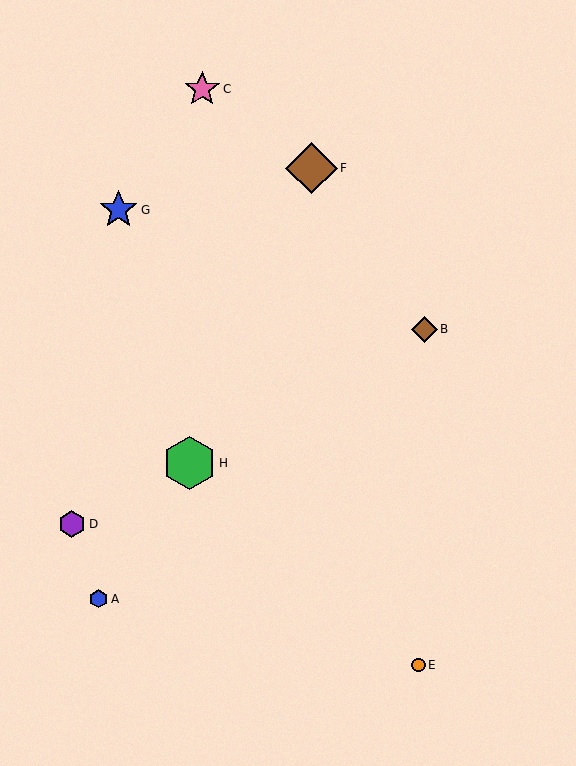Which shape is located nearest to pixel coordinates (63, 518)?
The purple hexagon (labeled D) at (72, 524) is nearest to that location.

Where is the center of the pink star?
The center of the pink star is at (202, 89).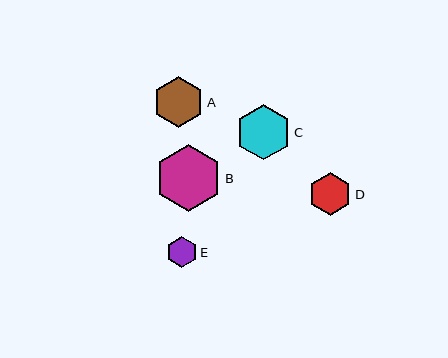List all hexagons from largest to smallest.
From largest to smallest: B, C, A, D, E.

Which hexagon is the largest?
Hexagon B is the largest with a size of approximately 67 pixels.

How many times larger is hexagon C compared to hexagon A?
Hexagon C is approximately 1.1 times the size of hexagon A.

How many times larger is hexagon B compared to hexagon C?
Hexagon B is approximately 1.2 times the size of hexagon C.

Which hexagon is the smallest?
Hexagon E is the smallest with a size of approximately 31 pixels.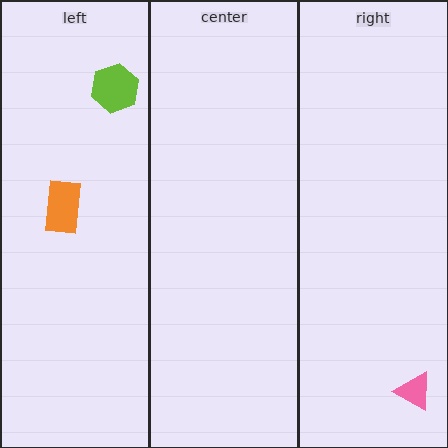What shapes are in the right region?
The pink triangle.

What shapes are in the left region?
The lime hexagon, the orange rectangle.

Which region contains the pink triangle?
The right region.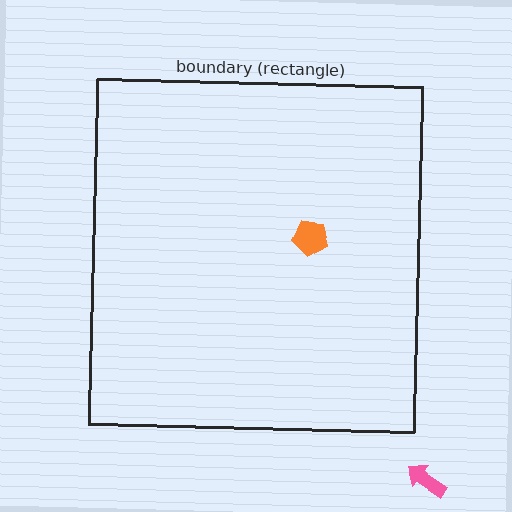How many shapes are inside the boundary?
1 inside, 1 outside.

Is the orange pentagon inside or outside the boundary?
Inside.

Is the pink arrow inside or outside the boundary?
Outside.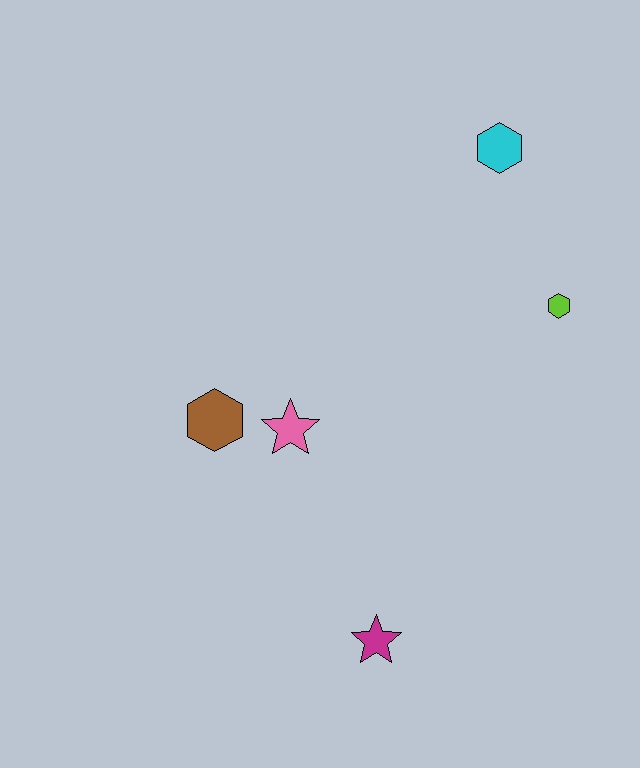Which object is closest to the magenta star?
The pink star is closest to the magenta star.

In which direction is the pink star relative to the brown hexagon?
The pink star is to the right of the brown hexagon.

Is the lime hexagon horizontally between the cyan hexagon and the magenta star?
No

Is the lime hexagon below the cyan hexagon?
Yes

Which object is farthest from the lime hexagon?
The magenta star is farthest from the lime hexagon.